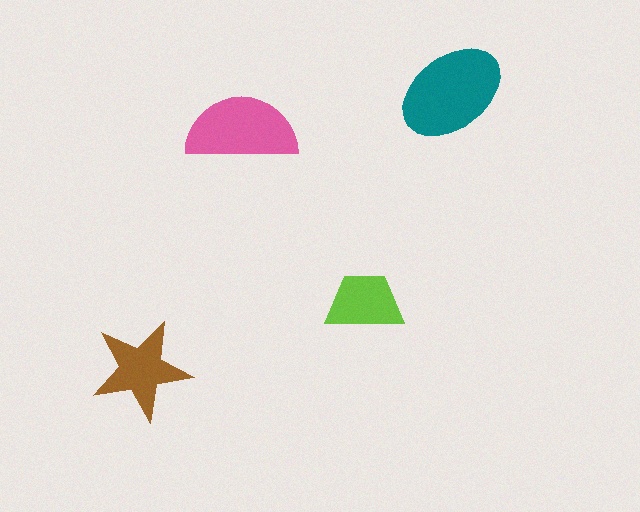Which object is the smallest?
The lime trapezoid.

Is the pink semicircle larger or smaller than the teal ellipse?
Smaller.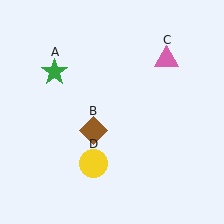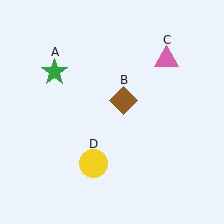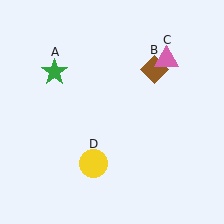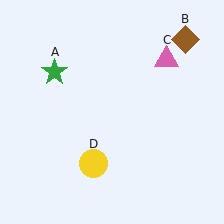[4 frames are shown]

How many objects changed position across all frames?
1 object changed position: brown diamond (object B).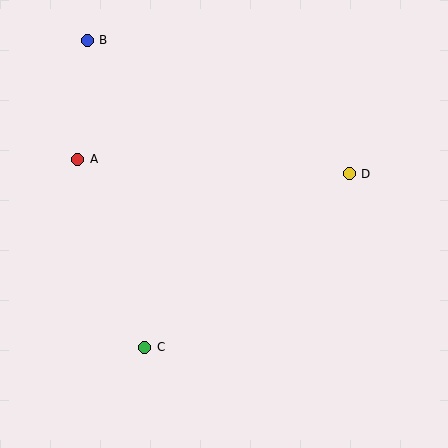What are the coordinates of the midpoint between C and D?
The midpoint between C and D is at (247, 261).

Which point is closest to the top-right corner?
Point D is closest to the top-right corner.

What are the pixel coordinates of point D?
Point D is at (349, 174).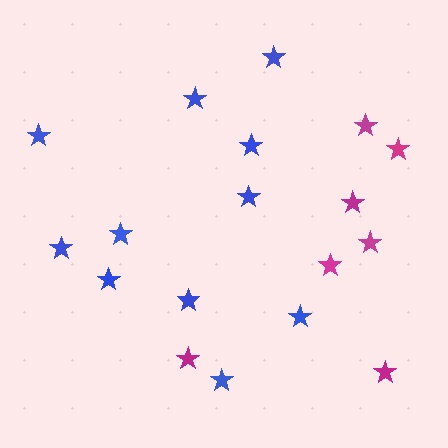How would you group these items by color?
There are 2 groups: one group of blue stars (11) and one group of magenta stars (7).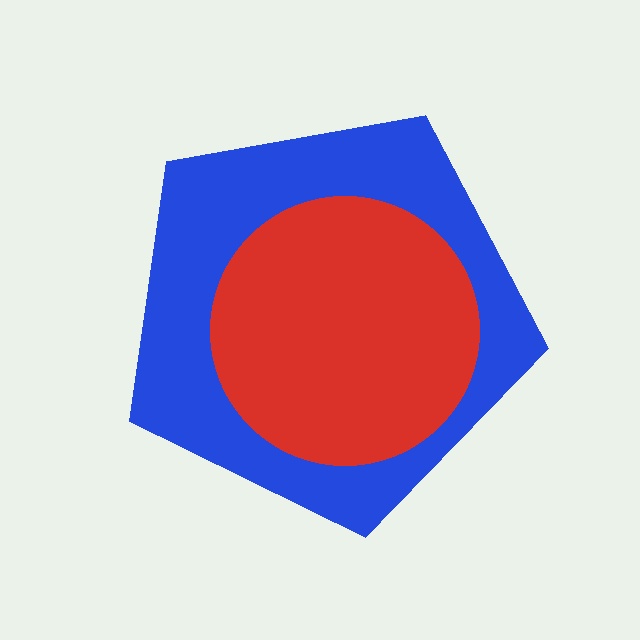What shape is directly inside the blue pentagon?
The red circle.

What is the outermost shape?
The blue pentagon.